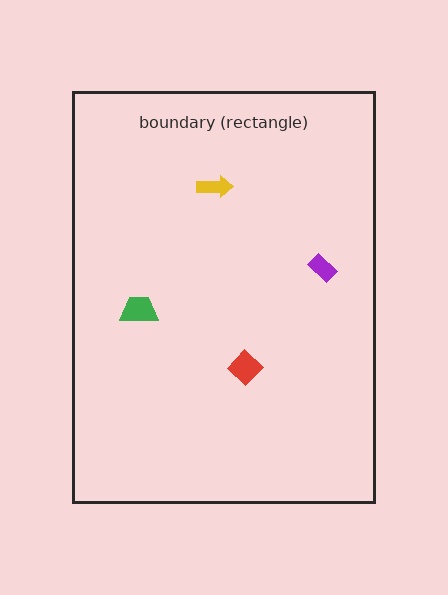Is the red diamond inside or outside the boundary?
Inside.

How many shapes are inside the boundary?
4 inside, 0 outside.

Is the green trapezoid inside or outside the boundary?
Inside.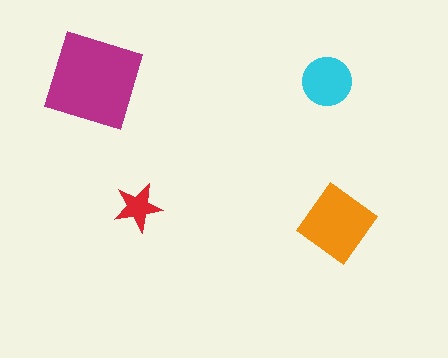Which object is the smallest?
The red star.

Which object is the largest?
The magenta diamond.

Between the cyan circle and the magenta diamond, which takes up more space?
The magenta diamond.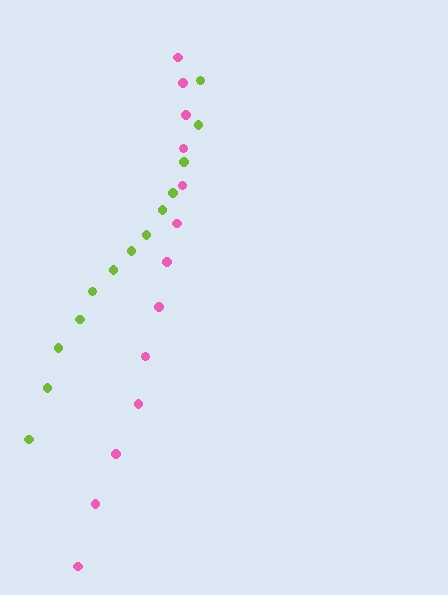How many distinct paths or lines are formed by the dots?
There are 2 distinct paths.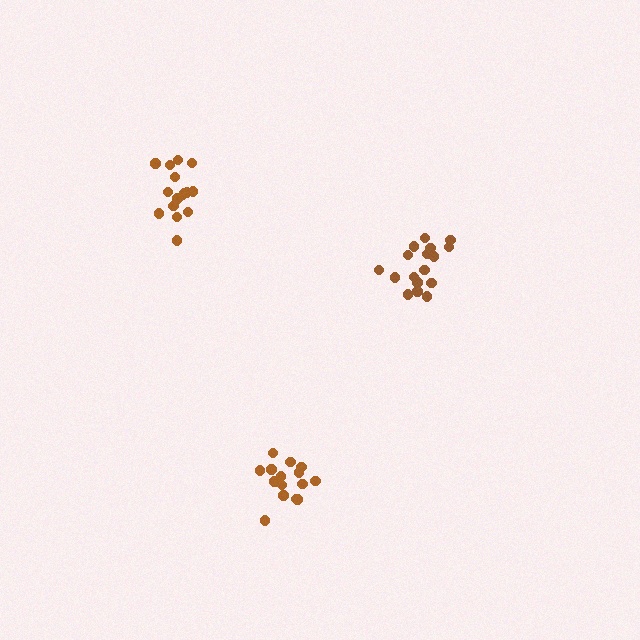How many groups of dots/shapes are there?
There are 3 groups.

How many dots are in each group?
Group 1: 15 dots, Group 2: 17 dots, Group 3: 16 dots (48 total).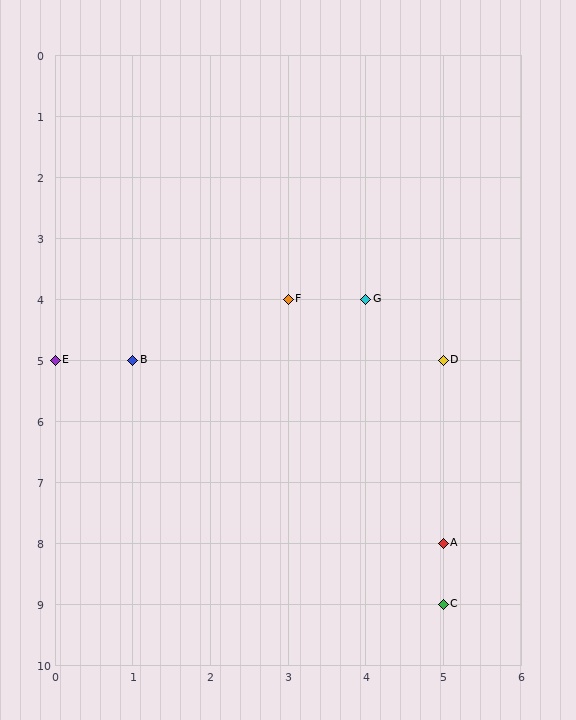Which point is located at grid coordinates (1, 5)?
Point B is at (1, 5).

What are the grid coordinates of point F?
Point F is at grid coordinates (3, 4).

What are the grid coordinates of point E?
Point E is at grid coordinates (0, 5).